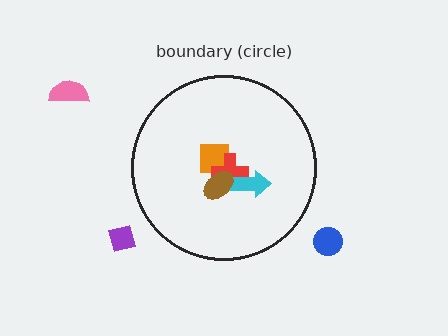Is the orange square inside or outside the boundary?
Inside.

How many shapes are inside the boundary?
4 inside, 3 outside.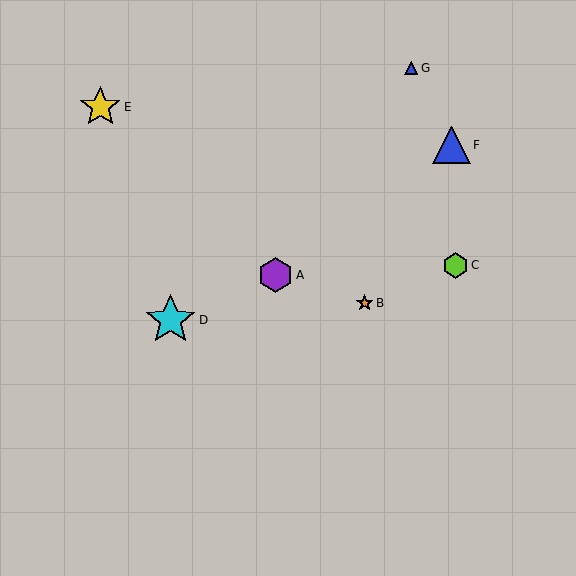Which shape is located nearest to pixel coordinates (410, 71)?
The blue triangle (labeled G) at (411, 68) is nearest to that location.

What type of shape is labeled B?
Shape B is an orange star.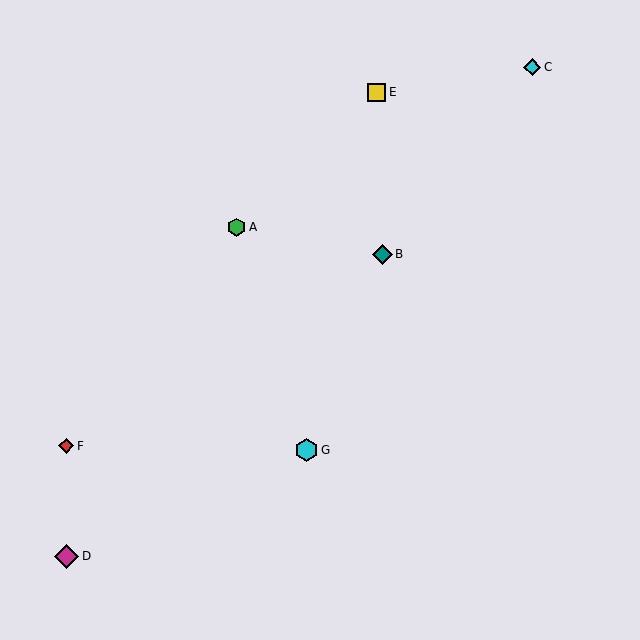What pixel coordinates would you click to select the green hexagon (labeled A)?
Click at (237, 227) to select the green hexagon A.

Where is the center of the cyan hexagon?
The center of the cyan hexagon is at (307, 450).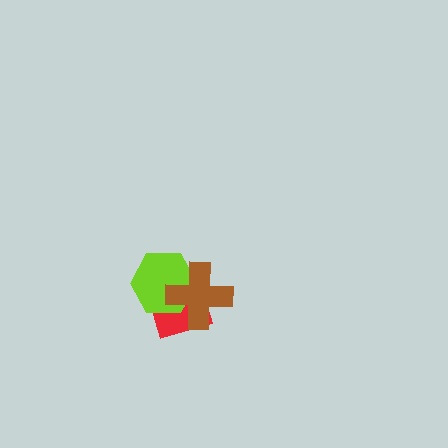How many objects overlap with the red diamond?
2 objects overlap with the red diamond.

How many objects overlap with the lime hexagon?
2 objects overlap with the lime hexagon.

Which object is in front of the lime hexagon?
The brown cross is in front of the lime hexagon.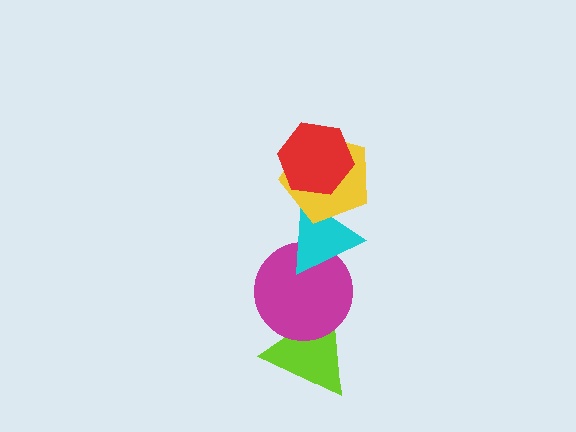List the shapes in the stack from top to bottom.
From top to bottom: the red hexagon, the yellow pentagon, the cyan triangle, the magenta circle, the lime triangle.